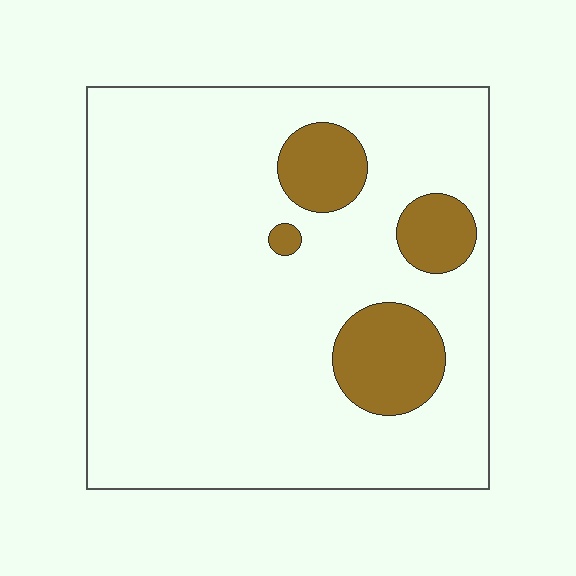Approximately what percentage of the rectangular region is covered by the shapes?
Approximately 15%.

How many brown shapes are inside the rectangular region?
4.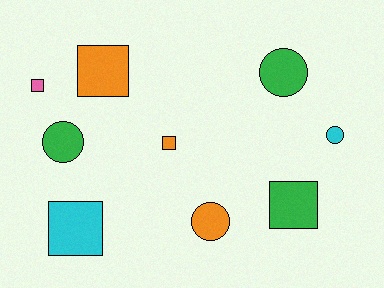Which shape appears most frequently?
Square, with 5 objects.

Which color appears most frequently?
Green, with 3 objects.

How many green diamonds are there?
There are no green diamonds.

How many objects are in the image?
There are 9 objects.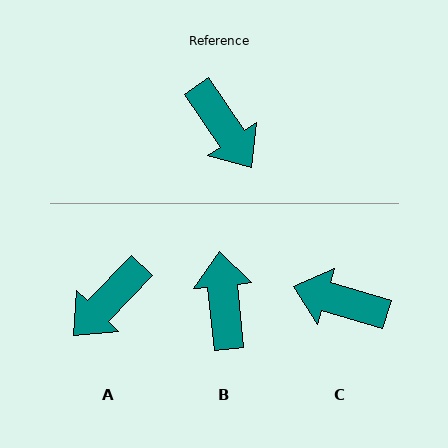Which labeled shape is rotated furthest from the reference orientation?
B, about 152 degrees away.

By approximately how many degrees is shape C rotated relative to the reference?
Approximately 141 degrees clockwise.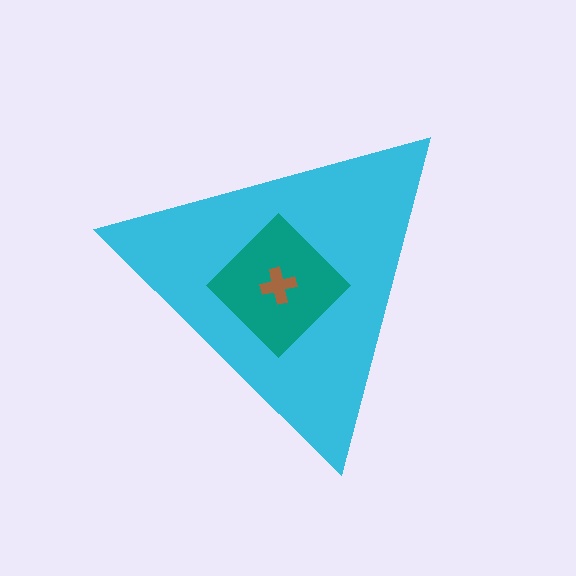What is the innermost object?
The brown cross.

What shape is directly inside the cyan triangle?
The teal diamond.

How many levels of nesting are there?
3.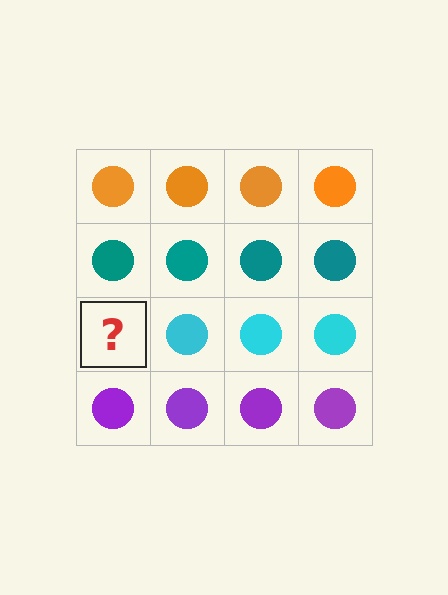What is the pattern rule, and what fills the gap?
The rule is that each row has a consistent color. The gap should be filled with a cyan circle.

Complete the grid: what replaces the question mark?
The question mark should be replaced with a cyan circle.